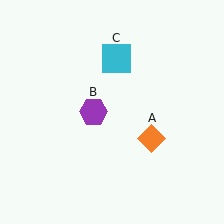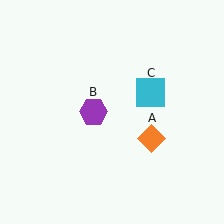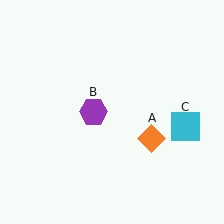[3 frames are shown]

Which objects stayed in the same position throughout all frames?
Orange diamond (object A) and purple hexagon (object B) remained stationary.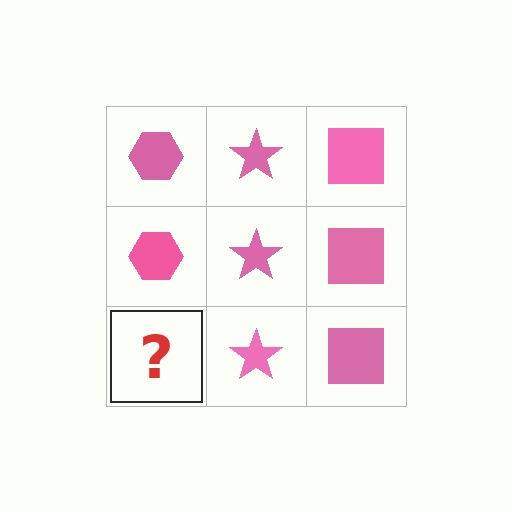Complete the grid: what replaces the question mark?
The question mark should be replaced with a pink hexagon.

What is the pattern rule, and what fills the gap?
The rule is that each column has a consistent shape. The gap should be filled with a pink hexagon.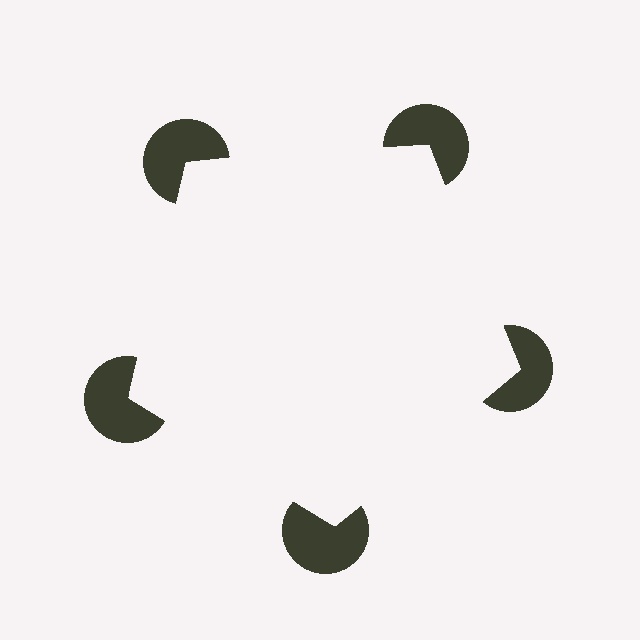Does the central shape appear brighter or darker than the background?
It typically appears slightly brighter than the background, even though no actual brightness change is drawn.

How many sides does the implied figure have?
5 sides.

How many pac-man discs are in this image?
There are 5 — one at each vertex of the illusory pentagon.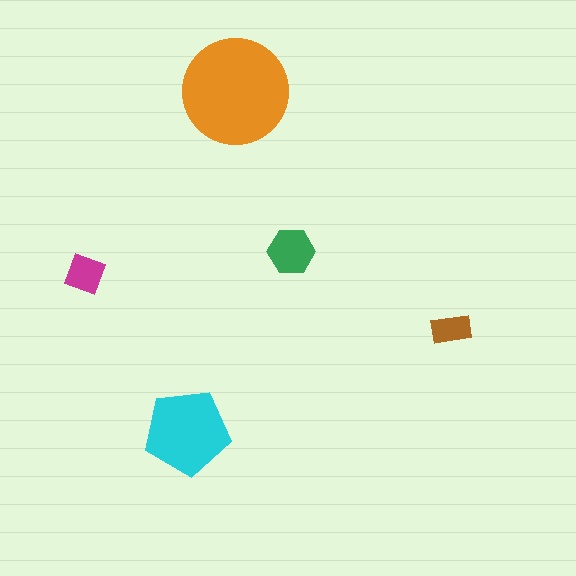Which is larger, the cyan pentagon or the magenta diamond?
The cyan pentagon.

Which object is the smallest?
The brown rectangle.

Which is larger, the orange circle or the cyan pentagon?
The orange circle.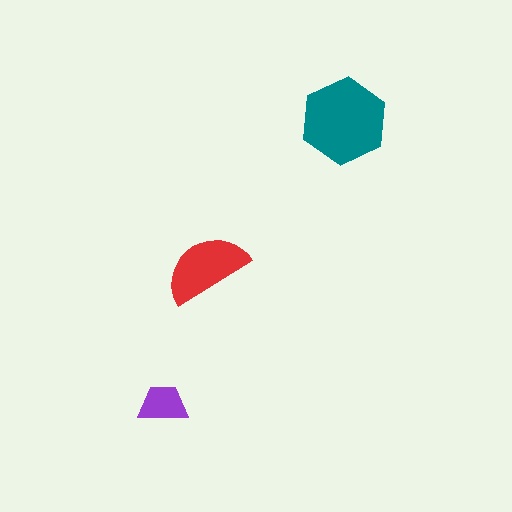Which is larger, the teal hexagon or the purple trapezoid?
The teal hexagon.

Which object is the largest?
The teal hexagon.